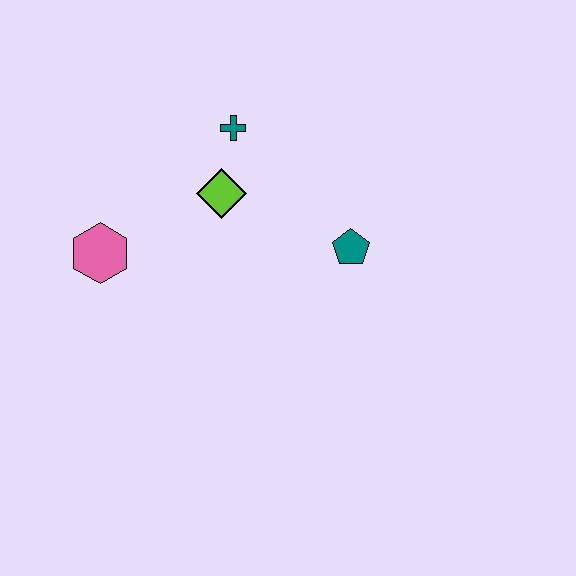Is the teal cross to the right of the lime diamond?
Yes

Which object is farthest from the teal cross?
The pink hexagon is farthest from the teal cross.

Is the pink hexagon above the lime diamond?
No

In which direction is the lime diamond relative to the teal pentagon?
The lime diamond is to the left of the teal pentagon.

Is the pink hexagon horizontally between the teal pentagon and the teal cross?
No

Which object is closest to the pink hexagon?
The lime diamond is closest to the pink hexagon.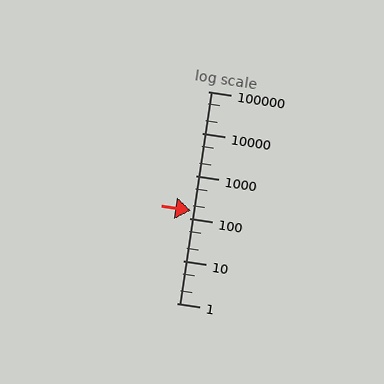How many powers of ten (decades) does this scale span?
The scale spans 5 decades, from 1 to 100000.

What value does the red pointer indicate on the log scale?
The pointer indicates approximately 150.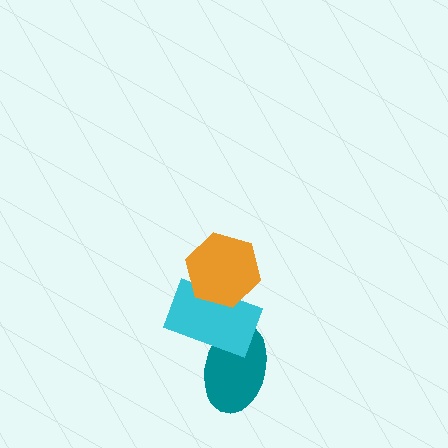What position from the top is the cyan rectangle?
The cyan rectangle is 2nd from the top.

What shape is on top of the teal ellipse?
The cyan rectangle is on top of the teal ellipse.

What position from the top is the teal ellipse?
The teal ellipse is 3rd from the top.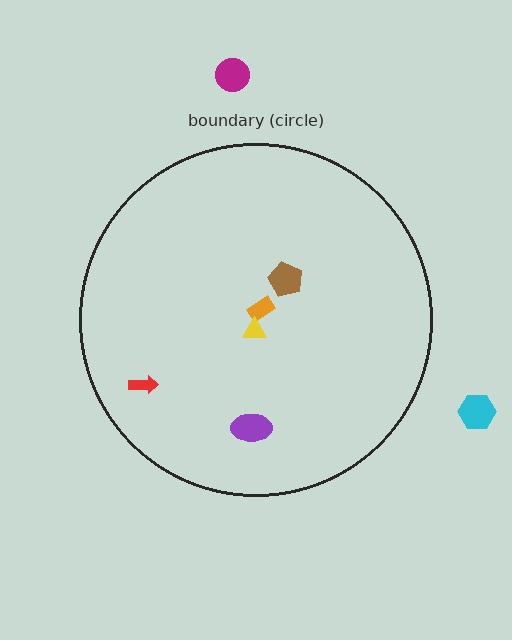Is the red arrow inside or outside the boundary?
Inside.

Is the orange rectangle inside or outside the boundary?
Inside.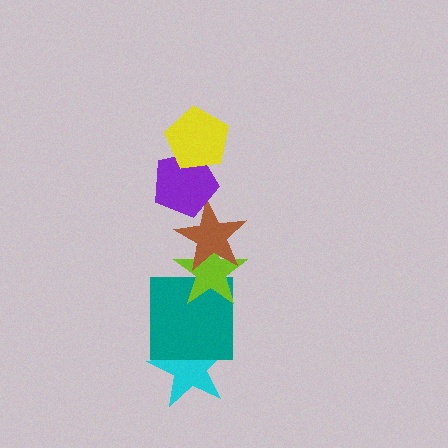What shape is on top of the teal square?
The lime star is on top of the teal square.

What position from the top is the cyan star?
The cyan star is 6th from the top.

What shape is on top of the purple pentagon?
The yellow pentagon is on top of the purple pentagon.